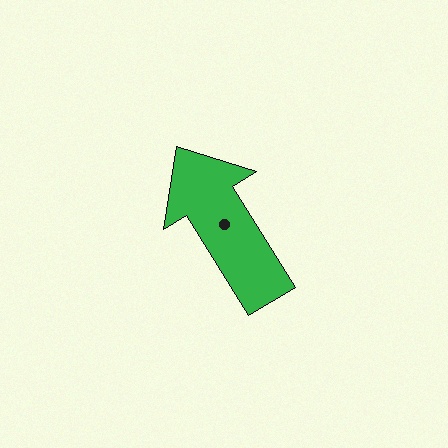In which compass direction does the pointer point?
Northwest.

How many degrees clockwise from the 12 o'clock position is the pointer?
Approximately 328 degrees.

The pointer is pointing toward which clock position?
Roughly 11 o'clock.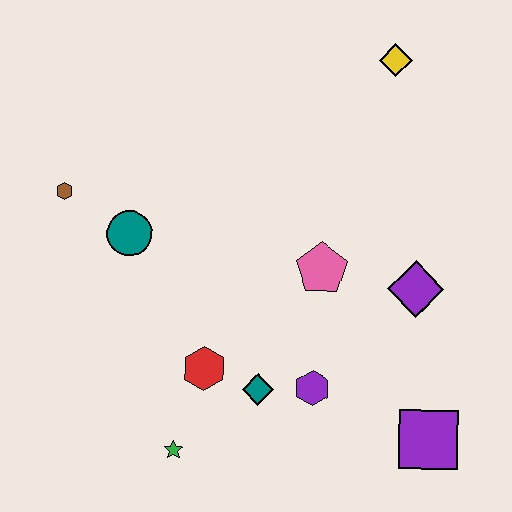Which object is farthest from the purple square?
The brown hexagon is farthest from the purple square.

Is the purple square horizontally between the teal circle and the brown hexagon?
No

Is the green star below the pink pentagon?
Yes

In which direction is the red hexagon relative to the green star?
The red hexagon is above the green star.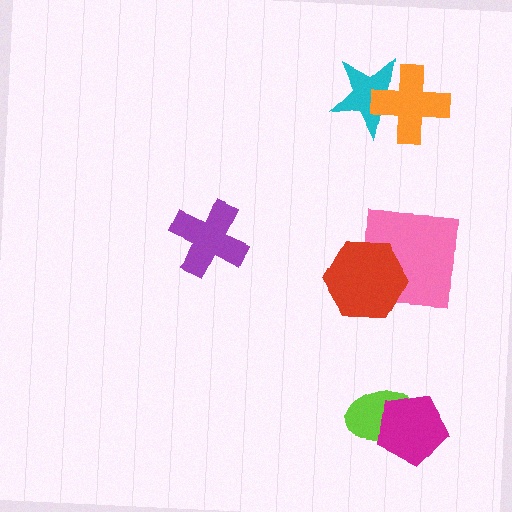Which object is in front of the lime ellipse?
The magenta pentagon is in front of the lime ellipse.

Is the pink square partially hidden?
Yes, it is partially covered by another shape.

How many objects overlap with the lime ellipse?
1 object overlaps with the lime ellipse.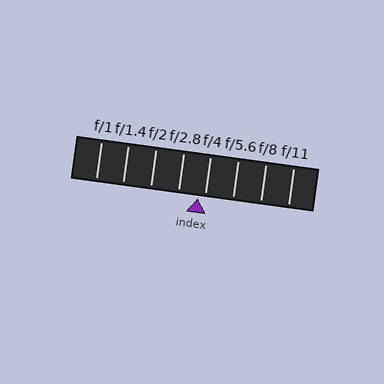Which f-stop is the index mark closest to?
The index mark is closest to f/4.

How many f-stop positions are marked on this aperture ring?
There are 8 f-stop positions marked.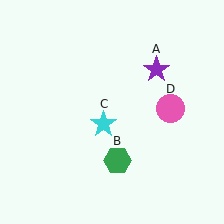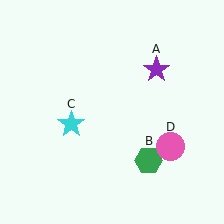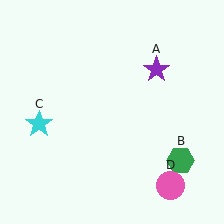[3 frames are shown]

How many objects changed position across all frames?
3 objects changed position: green hexagon (object B), cyan star (object C), pink circle (object D).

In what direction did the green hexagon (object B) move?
The green hexagon (object B) moved right.